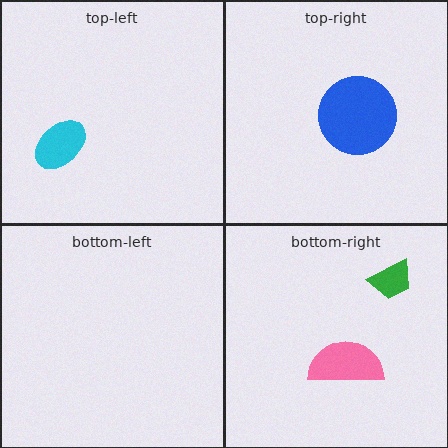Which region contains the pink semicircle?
The bottom-right region.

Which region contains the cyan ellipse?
The top-left region.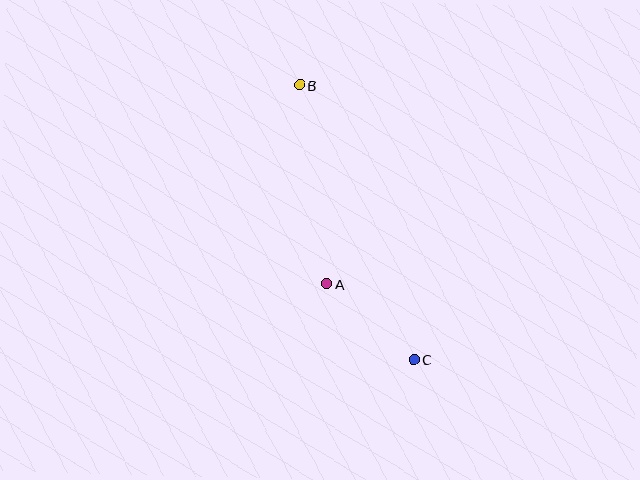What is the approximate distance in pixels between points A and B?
The distance between A and B is approximately 201 pixels.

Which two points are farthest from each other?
Points B and C are farthest from each other.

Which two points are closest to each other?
Points A and C are closest to each other.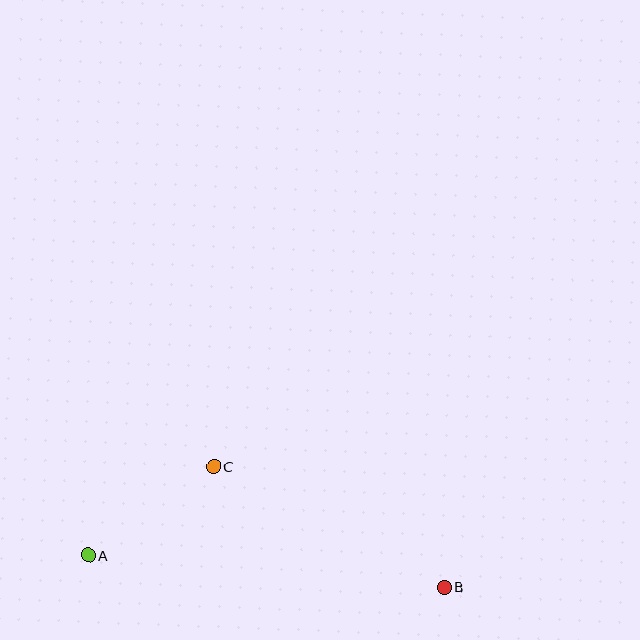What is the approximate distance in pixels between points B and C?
The distance between B and C is approximately 261 pixels.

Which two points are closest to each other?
Points A and C are closest to each other.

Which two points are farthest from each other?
Points A and B are farthest from each other.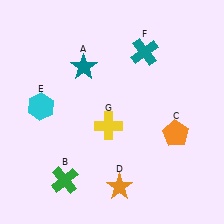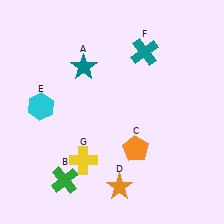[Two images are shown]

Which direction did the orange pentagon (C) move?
The orange pentagon (C) moved left.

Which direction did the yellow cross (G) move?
The yellow cross (G) moved down.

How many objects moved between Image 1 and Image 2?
2 objects moved between the two images.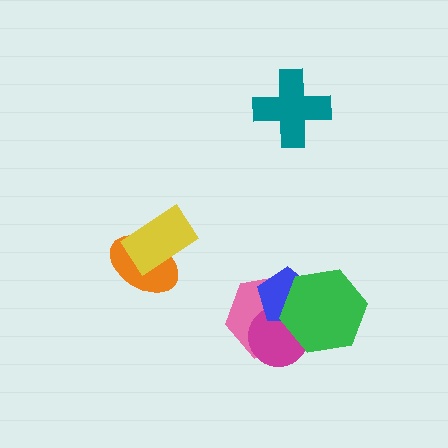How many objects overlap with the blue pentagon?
3 objects overlap with the blue pentagon.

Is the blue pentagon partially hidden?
Yes, it is partially covered by another shape.